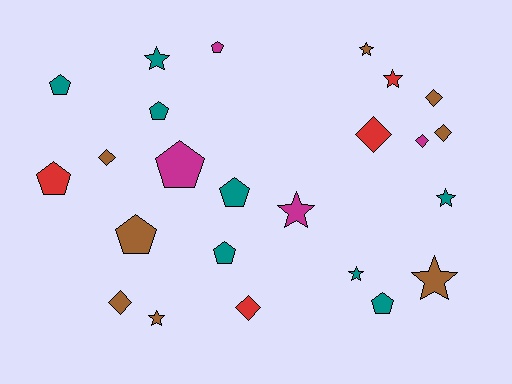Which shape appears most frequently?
Pentagon, with 9 objects.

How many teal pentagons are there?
There are 5 teal pentagons.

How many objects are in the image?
There are 24 objects.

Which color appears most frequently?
Brown, with 8 objects.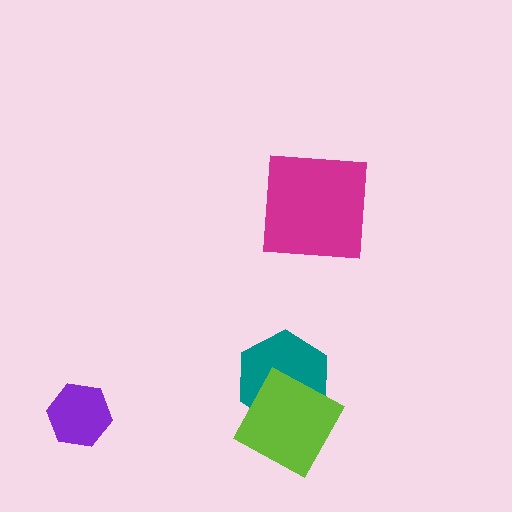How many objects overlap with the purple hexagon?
0 objects overlap with the purple hexagon.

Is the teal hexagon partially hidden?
Yes, it is partially covered by another shape.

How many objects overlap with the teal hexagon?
1 object overlaps with the teal hexagon.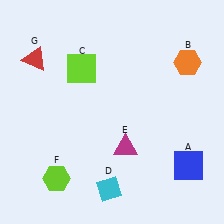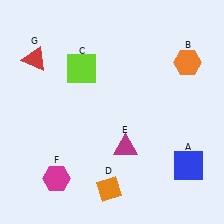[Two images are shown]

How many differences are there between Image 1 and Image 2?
There are 2 differences between the two images.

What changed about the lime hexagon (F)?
In Image 1, F is lime. In Image 2, it changed to magenta.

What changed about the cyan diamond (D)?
In Image 1, D is cyan. In Image 2, it changed to orange.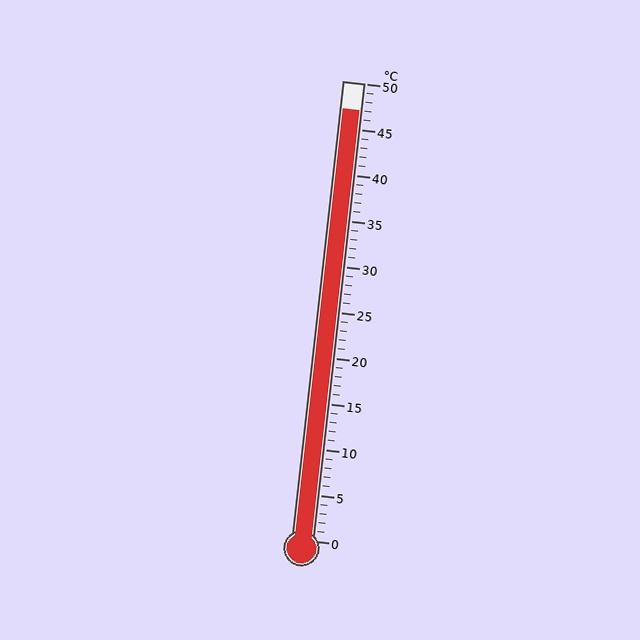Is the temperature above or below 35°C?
The temperature is above 35°C.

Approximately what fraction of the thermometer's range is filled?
The thermometer is filled to approximately 95% of its range.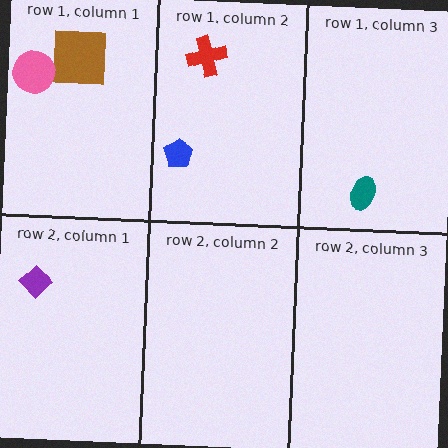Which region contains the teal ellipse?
The row 1, column 3 region.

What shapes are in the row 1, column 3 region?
The teal ellipse.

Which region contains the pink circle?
The row 1, column 1 region.